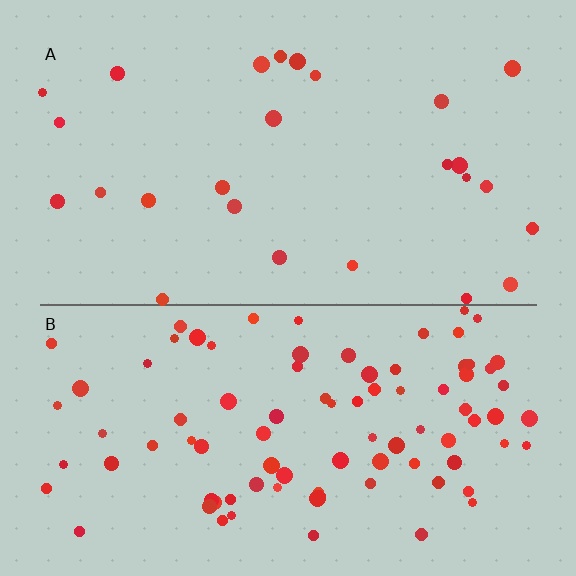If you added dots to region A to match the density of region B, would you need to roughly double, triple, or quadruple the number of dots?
Approximately triple.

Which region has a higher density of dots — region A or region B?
B (the bottom).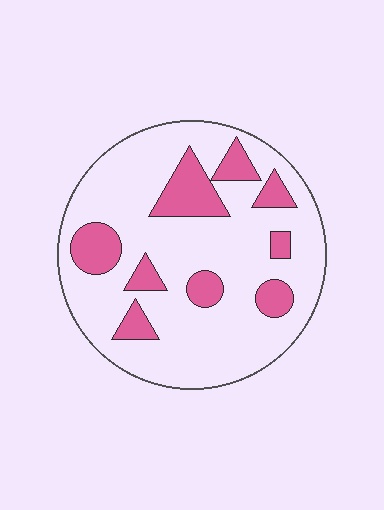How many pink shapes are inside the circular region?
9.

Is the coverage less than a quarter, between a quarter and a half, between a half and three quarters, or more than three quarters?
Less than a quarter.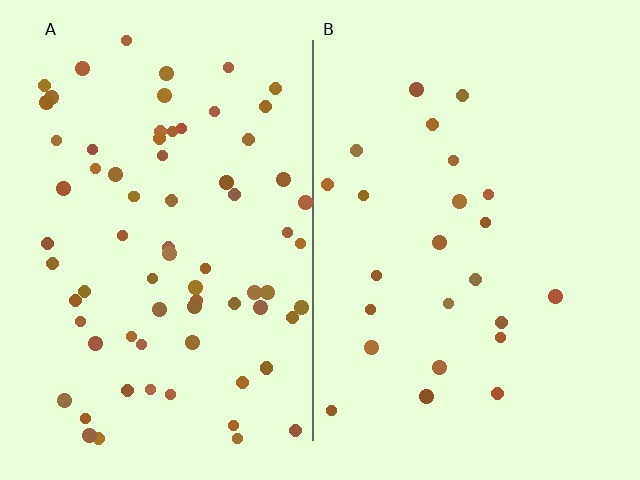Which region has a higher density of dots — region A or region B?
A (the left).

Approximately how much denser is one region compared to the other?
Approximately 3.1× — region A over region B.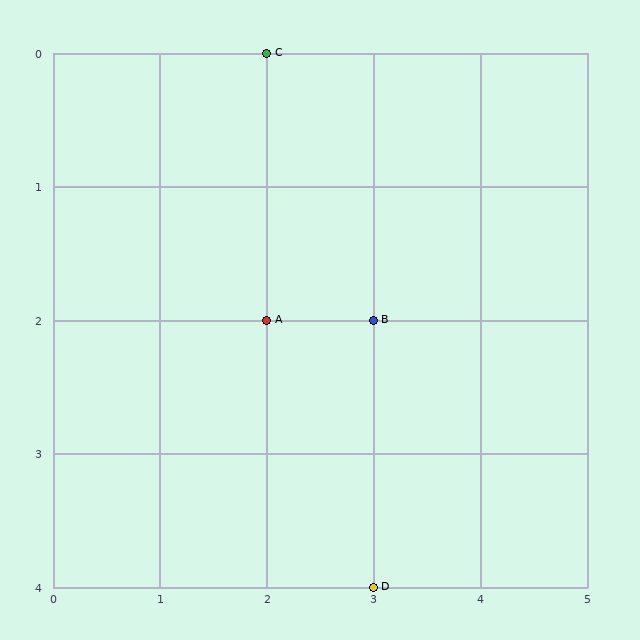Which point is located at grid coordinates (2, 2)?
Point A is at (2, 2).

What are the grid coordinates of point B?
Point B is at grid coordinates (3, 2).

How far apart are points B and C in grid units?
Points B and C are 1 column and 2 rows apart (about 2.2 grid units diagonally).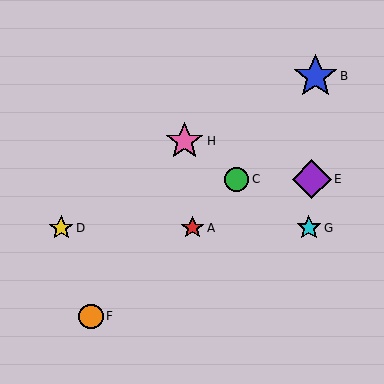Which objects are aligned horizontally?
Objects A, D, G are aligned horizontally.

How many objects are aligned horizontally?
3 objects (A, D, G) are aligned horizontally.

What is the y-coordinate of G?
Object G is at y≈228.